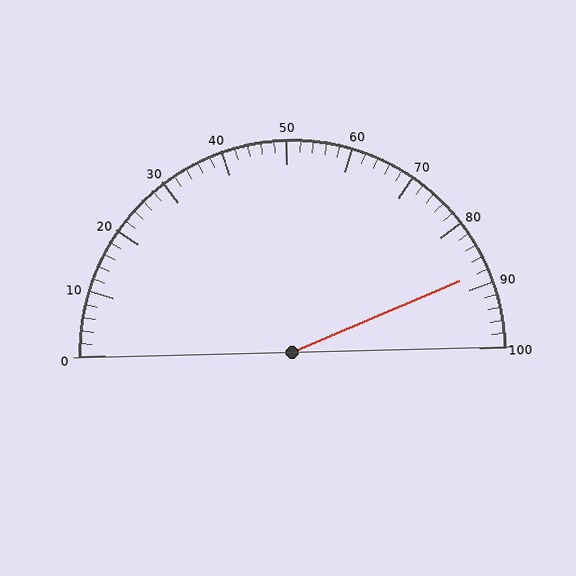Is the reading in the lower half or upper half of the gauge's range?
The reading is in the upper half of the range (0 to 100).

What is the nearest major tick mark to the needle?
The nearest major tick mark is 90.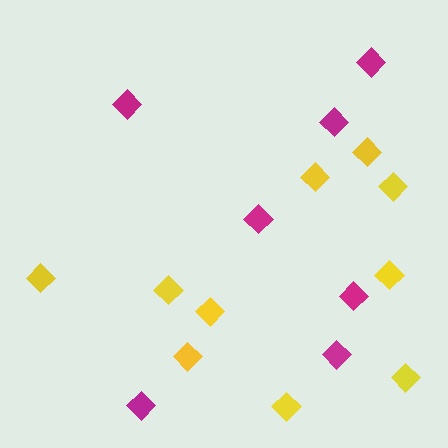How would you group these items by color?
There are 2 groups: one group of yellow diamonds (10) and one group of magenta diamonds (7).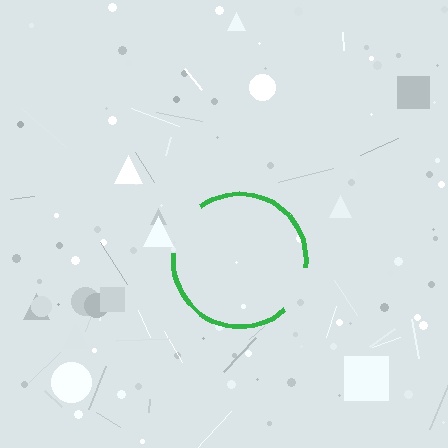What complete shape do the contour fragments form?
The contour fragments form a circle.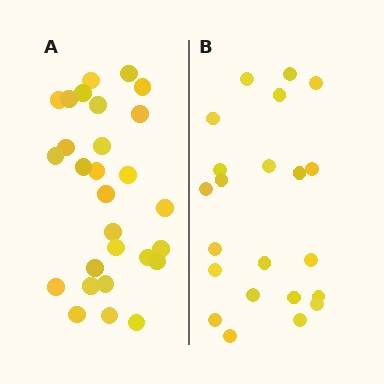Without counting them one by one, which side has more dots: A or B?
Region A (the left region) has more dots.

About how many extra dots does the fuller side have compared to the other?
Region A has about 6 more dots than region B.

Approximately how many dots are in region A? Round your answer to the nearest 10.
About 30 dots. (The exact count is 28, which rounds to 30.)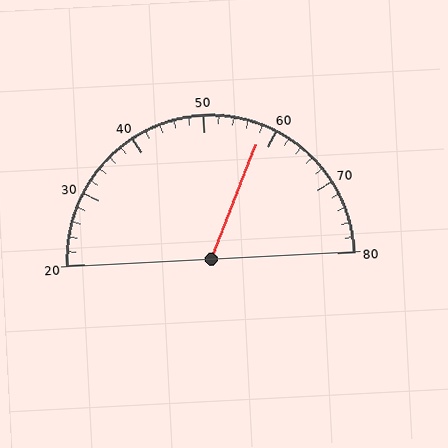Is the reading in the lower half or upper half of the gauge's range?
The reading is in the upper half of the range (20 to 80).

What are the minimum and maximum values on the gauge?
The gauge ranges from 20 to 80.